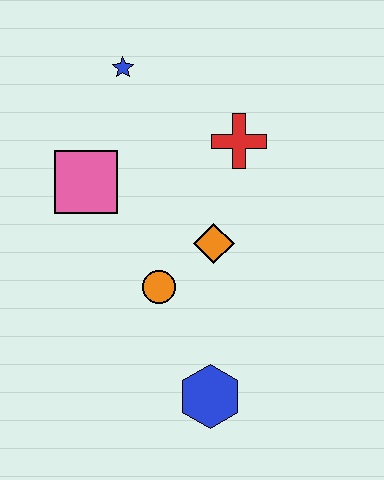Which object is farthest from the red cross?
The blue hexagon is farthest from the red cross.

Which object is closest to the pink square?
The blue star is closest to the pink square.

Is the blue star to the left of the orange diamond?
Yes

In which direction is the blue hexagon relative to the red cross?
The blue hexagon is below the red cross.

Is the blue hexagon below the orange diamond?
Yes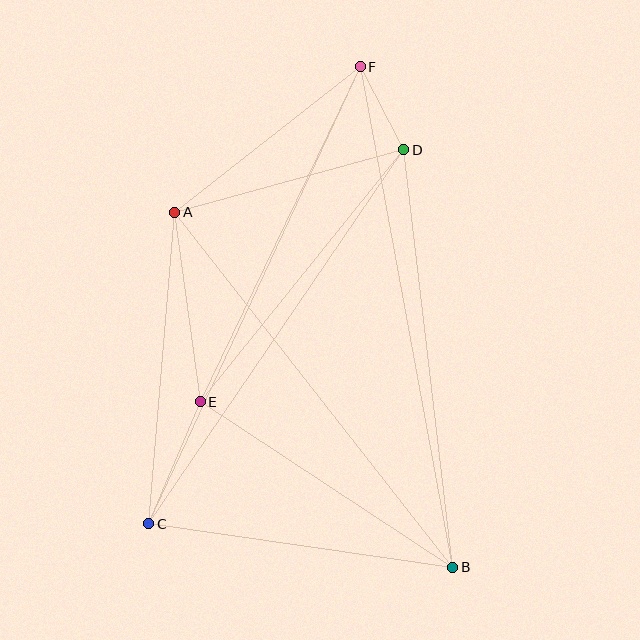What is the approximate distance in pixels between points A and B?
The distance between A and B is approximately 451 pixels.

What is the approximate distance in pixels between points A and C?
The distance between A and C is approximately 312 pixels.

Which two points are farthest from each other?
Points B and F are farthest from each other.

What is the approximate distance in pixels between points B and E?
The distance between B and E is approximately 302 pixels.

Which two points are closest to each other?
Points D and F are closest to each other.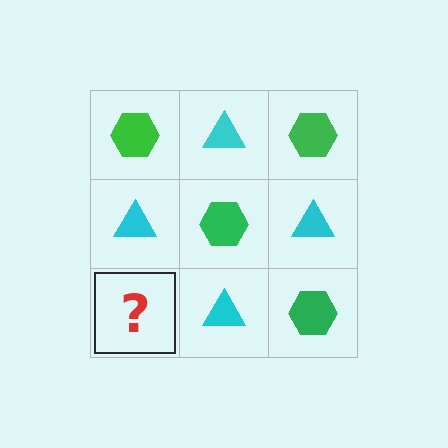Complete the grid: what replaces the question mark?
The question mark should be replaced with a green hexagon.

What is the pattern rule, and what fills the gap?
The rule is that it alternates green hexagon and cyan triangle in a checkerboard pattern. The gap should be filled with a green hexagon.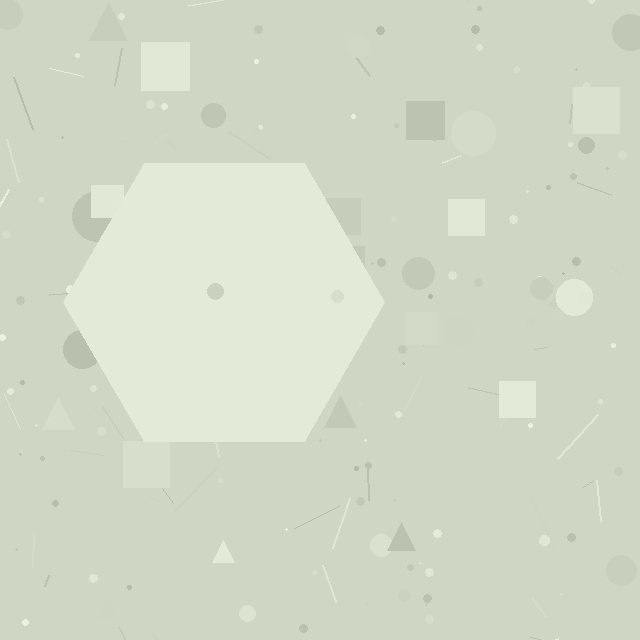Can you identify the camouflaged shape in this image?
The camouflaged shape is a hexagon.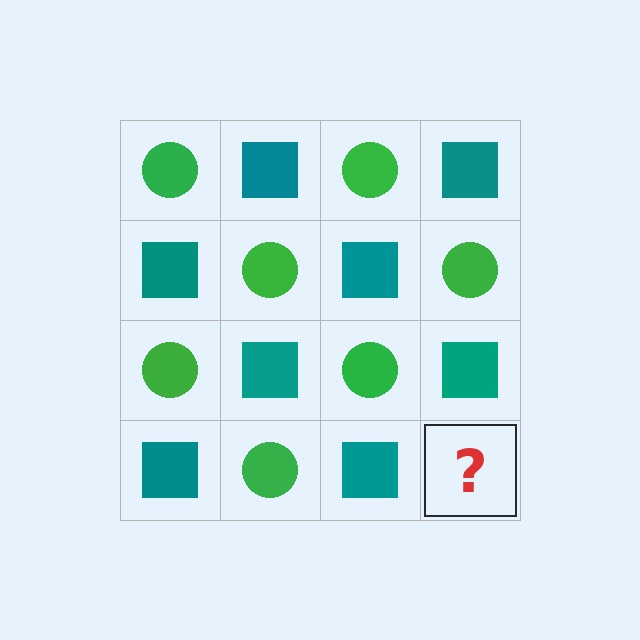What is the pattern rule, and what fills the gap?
The rule is that it alternates green circle and teal square in a checkerboard pattern. The gap should be filled with a green circle.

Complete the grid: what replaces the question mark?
The question mark should be replaced with a green circle.